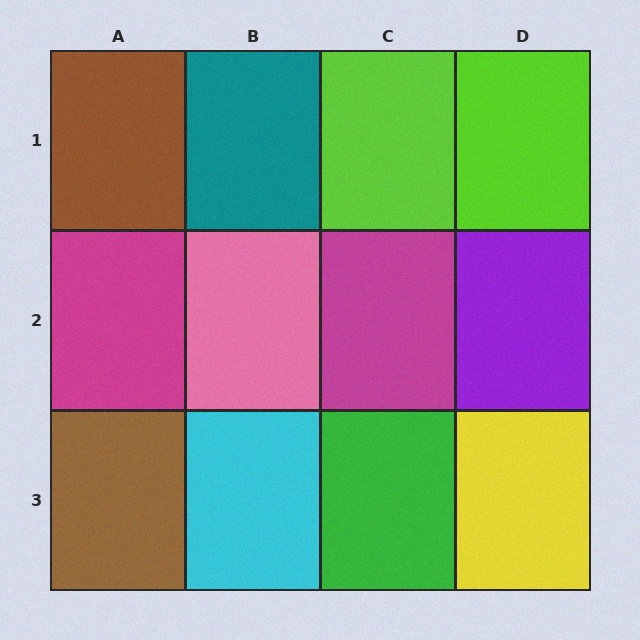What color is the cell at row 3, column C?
Green.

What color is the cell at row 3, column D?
Yellow.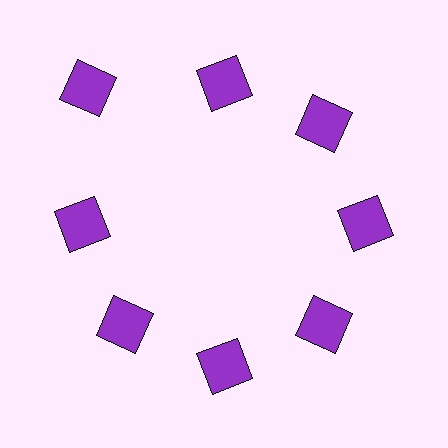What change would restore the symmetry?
The symmetry would be restored by moving it inward, back onto the ring so that all 8 squares sit at equal angles and equal distance from the center.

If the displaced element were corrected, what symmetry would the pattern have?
It would have 8-fold rotational symmetry — the pattern would map onto itself every 45 degrees.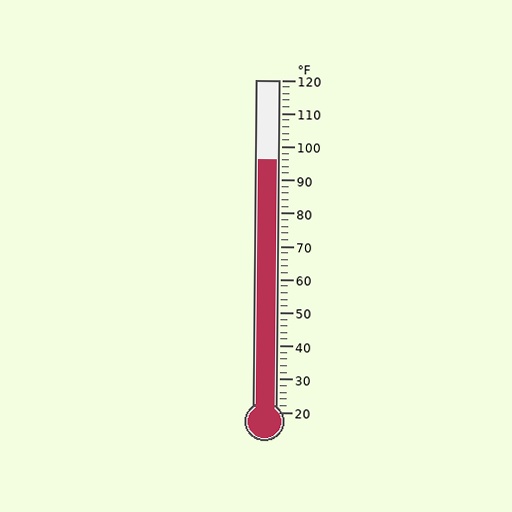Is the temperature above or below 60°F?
The temperature is above 60°F.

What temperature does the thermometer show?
The thermometer shows approximately 96°F.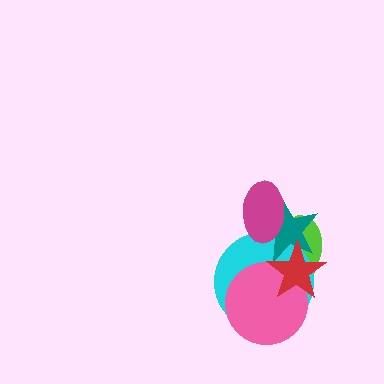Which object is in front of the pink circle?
The red star is in front of the pink circle.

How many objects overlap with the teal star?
4 objects overlap with the teal star.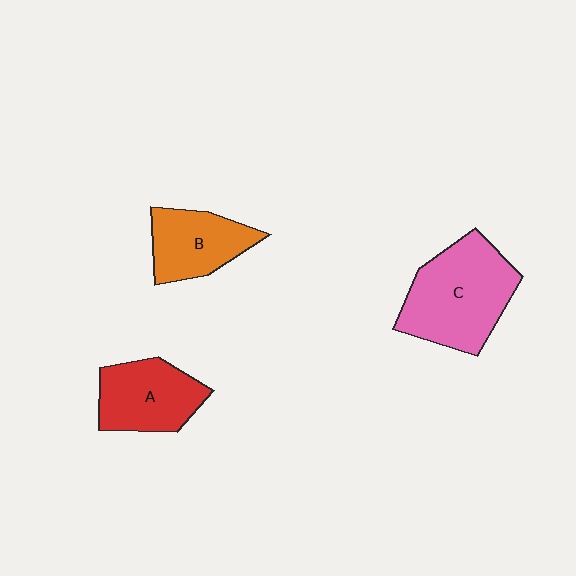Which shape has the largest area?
Shape C (pink).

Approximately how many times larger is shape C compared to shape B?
Approximately 1.6 times.